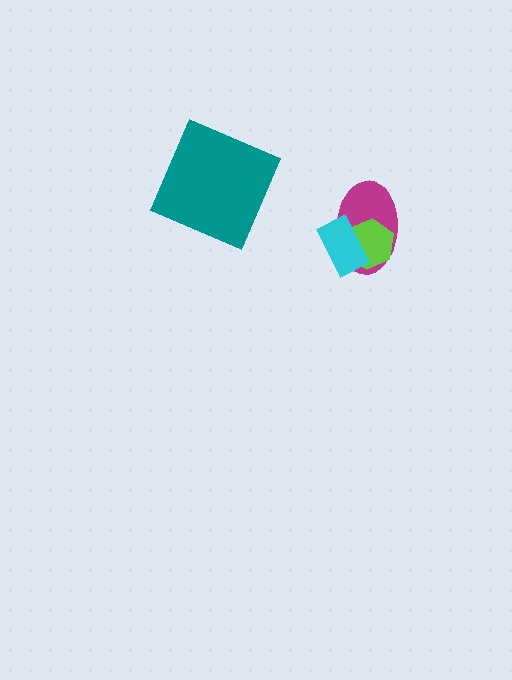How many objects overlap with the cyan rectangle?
2 objects overlap with the cyan rectangle.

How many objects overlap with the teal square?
0 objects overlap with the teal square.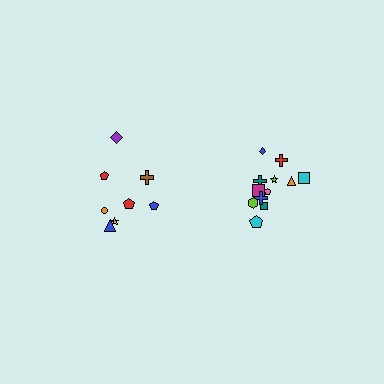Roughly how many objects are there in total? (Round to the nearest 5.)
Roughly 20 objects in total.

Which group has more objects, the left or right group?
The right group.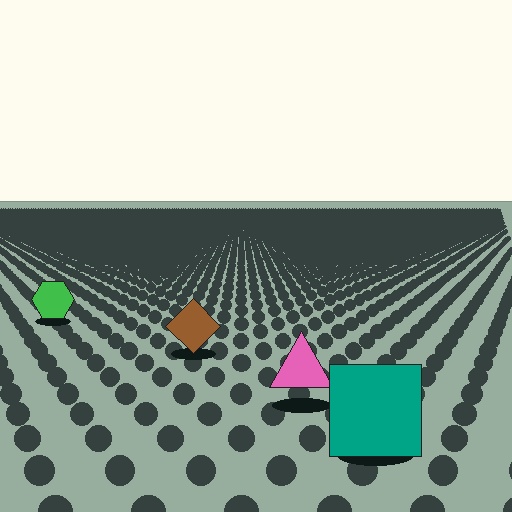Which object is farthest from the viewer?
The green hexagon is farthest from the viewer. It appears smaller and the ground texture around it is denser.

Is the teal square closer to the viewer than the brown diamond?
Yes. The teal square is closer — you can tell from the texture gradient: the ground texture is coarser near it.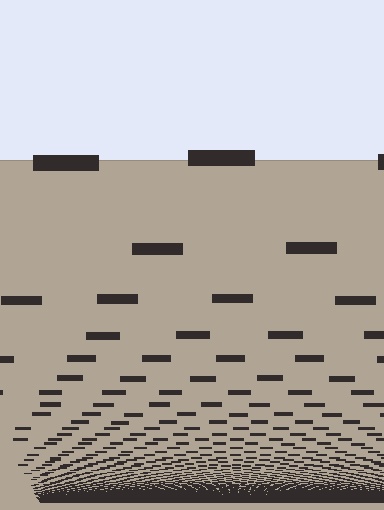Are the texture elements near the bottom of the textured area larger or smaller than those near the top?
Smaller. The gradient is inverted — elements near the bottom are smaller and denser.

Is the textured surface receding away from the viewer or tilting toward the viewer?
The surface appears to tilt toward the viewer. Texture elements get larger and sparser toward the top.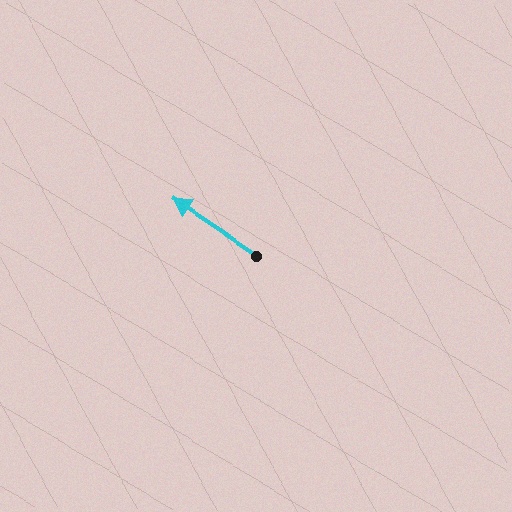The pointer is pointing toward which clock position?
Roughly 10 o'clock.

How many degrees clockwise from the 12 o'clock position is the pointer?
Approximately 304 degrees.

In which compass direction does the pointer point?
Northwest.